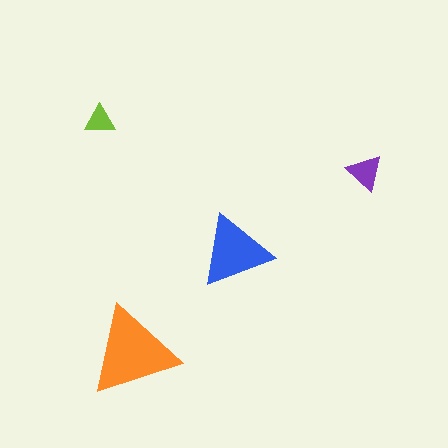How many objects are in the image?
There are 4 objects in the image.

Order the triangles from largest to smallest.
the orange one, the blue one, the purple one, the lime one.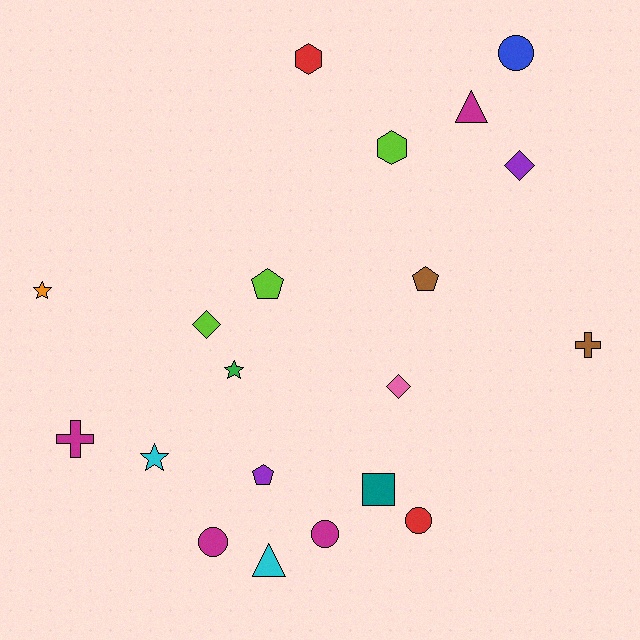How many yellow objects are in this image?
There are no yellow objects.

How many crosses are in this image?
There are 2 crosses.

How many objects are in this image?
There are 20 objects.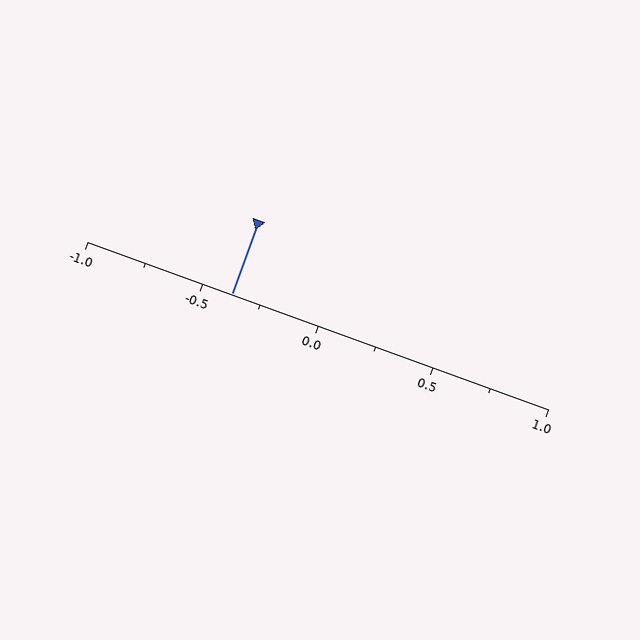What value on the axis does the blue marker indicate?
The marker indicates approximately -0.38.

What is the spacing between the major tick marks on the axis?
The major ticks are spaced 0.5 apart.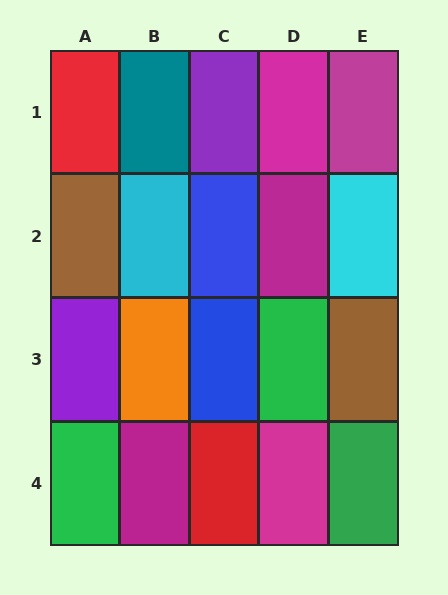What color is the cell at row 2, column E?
Cyan.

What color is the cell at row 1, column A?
Red.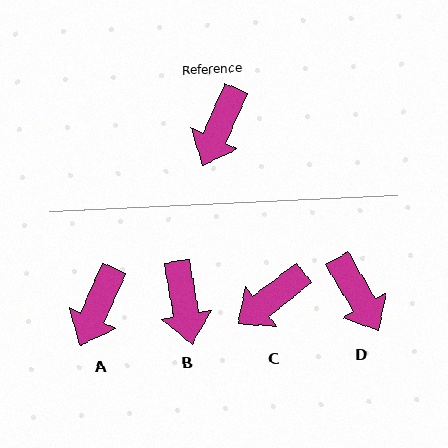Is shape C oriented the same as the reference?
No, it is off by about 28 degrees.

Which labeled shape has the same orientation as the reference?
A.